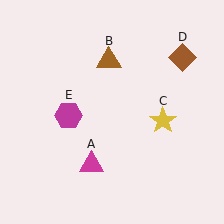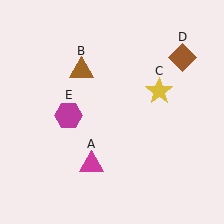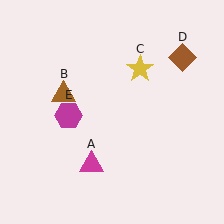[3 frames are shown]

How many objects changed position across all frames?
2 objects changed position: brown triangle (object B), yellow star (object C).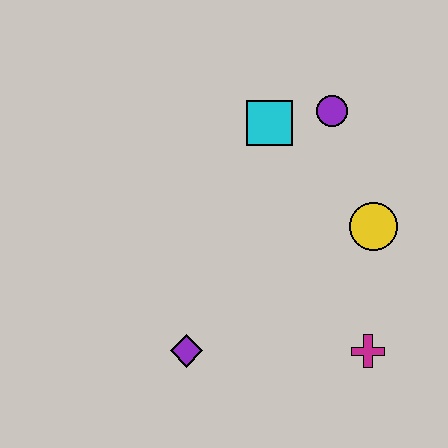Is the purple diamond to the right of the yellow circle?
No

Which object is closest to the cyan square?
The purple circle is closest to the cyan square.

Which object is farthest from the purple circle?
The purple diamond is farthest from the purple circle.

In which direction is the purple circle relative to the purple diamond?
The purple circle is above the purple diamond.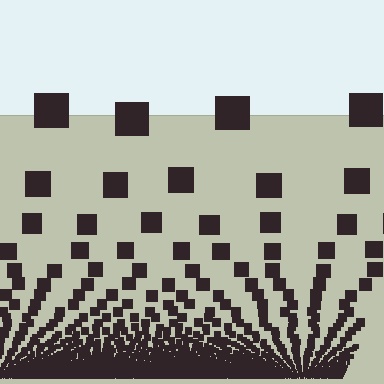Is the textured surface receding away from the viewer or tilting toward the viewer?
The surface appears to tilt toward the viewer. Texture elements get larger and sparser toward the top.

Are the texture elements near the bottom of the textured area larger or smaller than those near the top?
Smaller. The gradient is inverted — elements near the bottom are smaller and denser.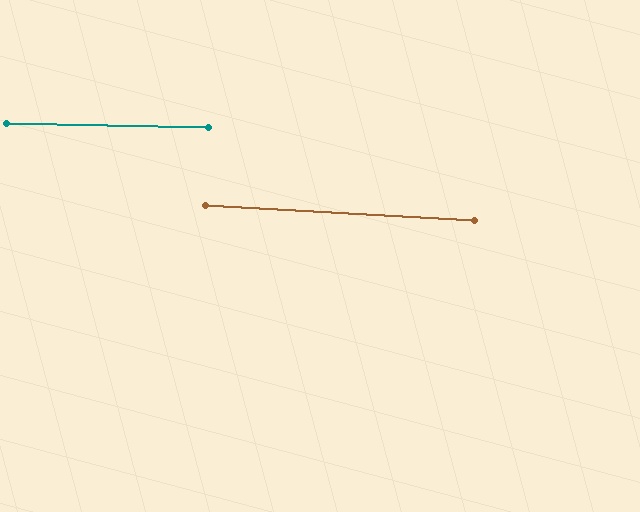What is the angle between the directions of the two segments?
Approximately 2 degrees.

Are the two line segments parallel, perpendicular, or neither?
Parallel — their directions differ by only 1.8°.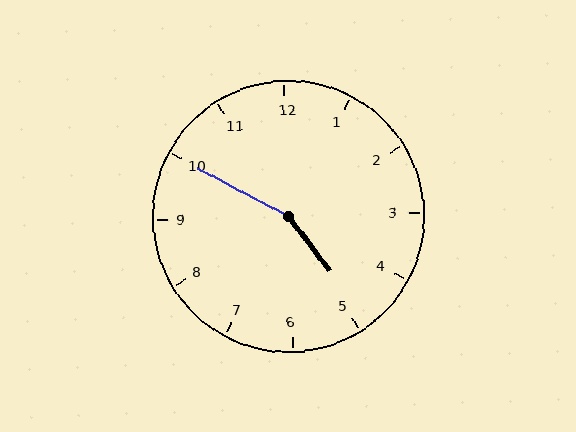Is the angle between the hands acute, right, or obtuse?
It is obtuse.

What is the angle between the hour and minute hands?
Approximately 155 degrees.